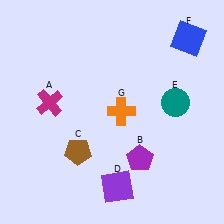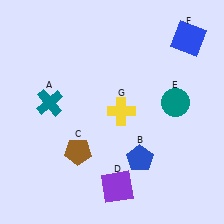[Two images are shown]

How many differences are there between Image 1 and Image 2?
There are 3 differences between the two images.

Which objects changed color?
A changed from magenta to teal. B changed from purple to blue. G changed from orange to yellow.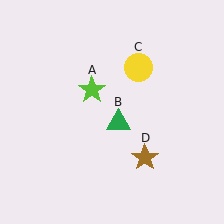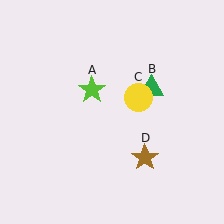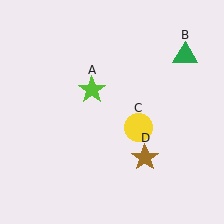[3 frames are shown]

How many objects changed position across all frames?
2 objects changed position: green triangle (object B), yellow circle (object C).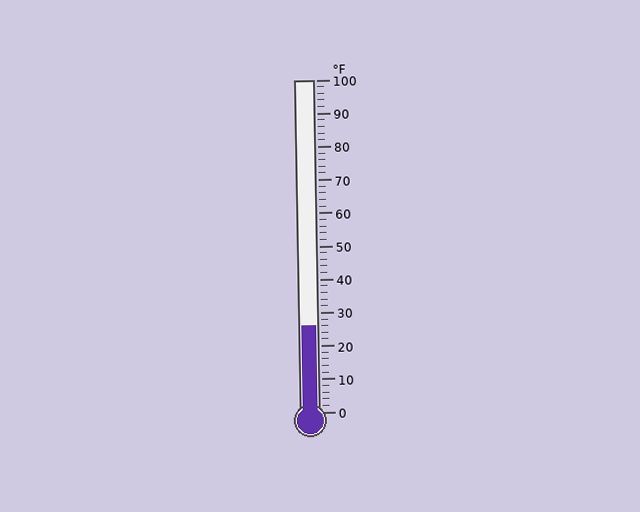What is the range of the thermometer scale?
The thermometer scale ranges from 0°F to 100°F.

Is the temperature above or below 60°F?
The temperature is below 60°F.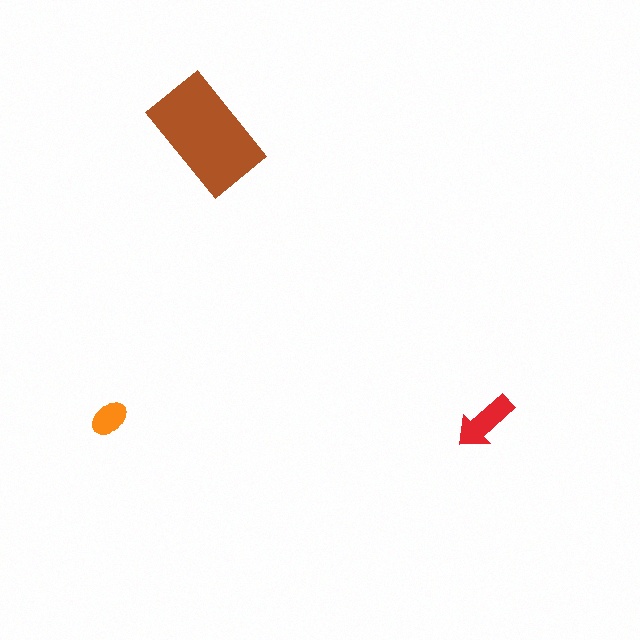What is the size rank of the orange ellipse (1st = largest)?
3rd.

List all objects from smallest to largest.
The orange ellipse, the red arrow, the brown rectangle.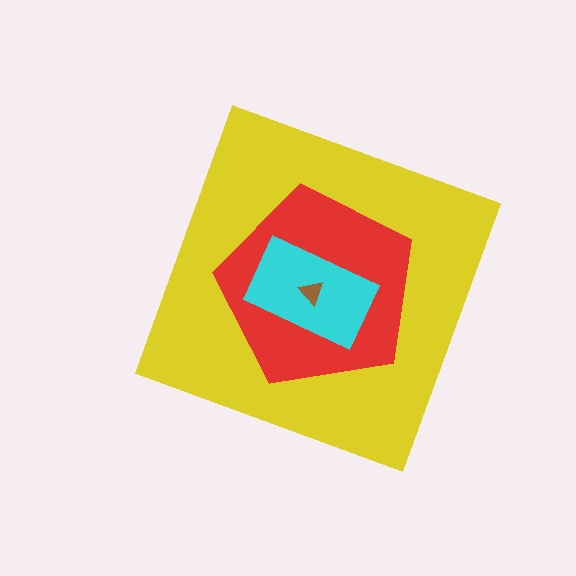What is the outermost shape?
The yellow diamond.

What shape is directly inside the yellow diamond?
The red pentagon.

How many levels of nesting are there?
4.